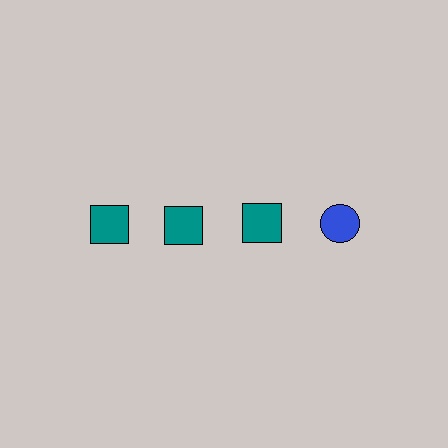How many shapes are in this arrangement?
There are 4 shapes arranged in a grid pattern.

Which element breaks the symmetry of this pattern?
The blue circle in the top row, second from right column breaks the symmetry. All other shapes are teal squares.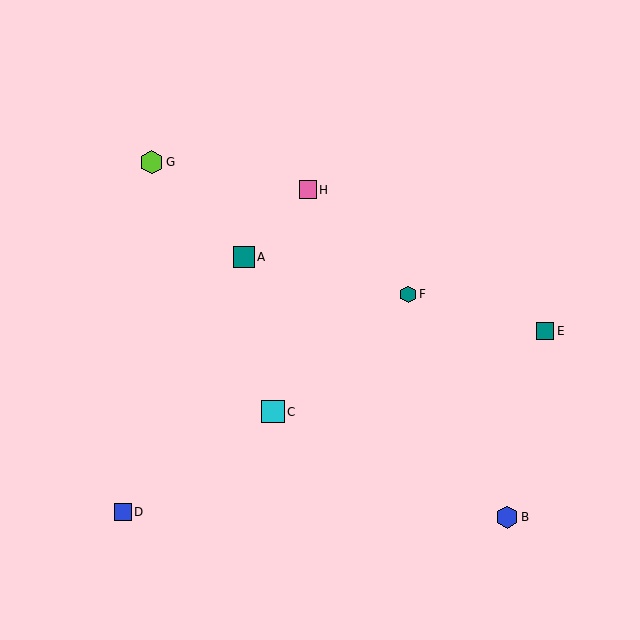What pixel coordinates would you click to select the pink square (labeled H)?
Click at (308, 190) to select the pink square H.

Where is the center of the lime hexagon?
The center of the lime hexagon is at (151, 162).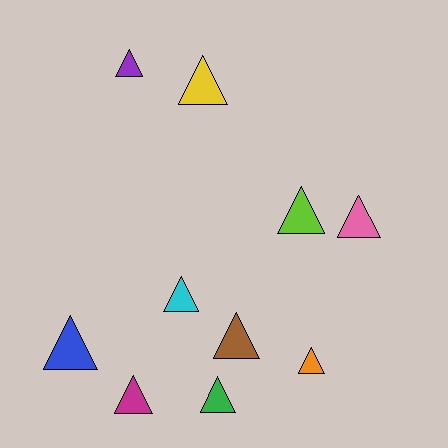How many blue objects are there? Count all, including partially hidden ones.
There is 1 blue object.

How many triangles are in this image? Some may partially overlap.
There are 10 triangles.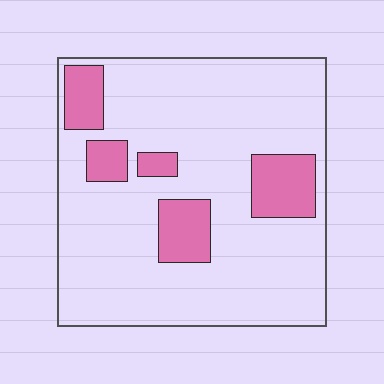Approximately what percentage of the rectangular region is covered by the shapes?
Approximately 20%.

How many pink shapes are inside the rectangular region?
5.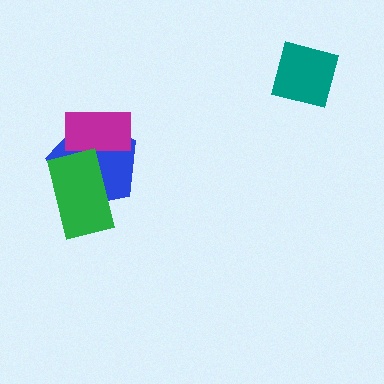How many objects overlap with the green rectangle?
2 objects overlap with the green rectangle.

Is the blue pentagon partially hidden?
Yes, it is partially covered by another shape.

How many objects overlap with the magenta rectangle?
2 objects overlap with the magenta rectangle.